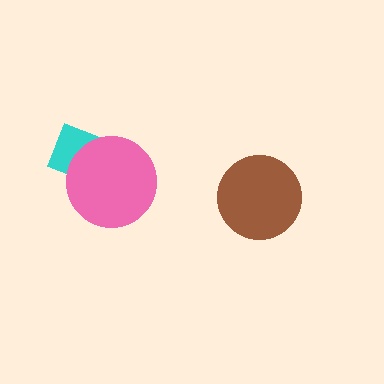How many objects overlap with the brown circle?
0 objects overlap with the brown circle.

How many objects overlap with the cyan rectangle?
1 object overlaps with the cyan rectangle.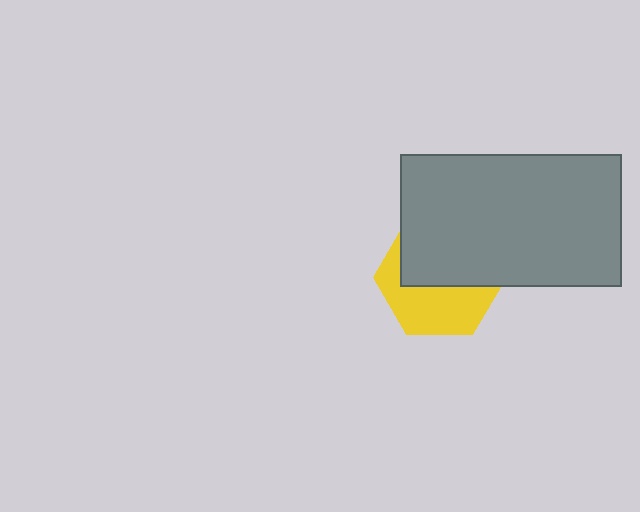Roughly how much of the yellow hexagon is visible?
About half of it is visible (roughly 46%).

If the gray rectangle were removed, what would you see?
You would see the complete yellow hexagon.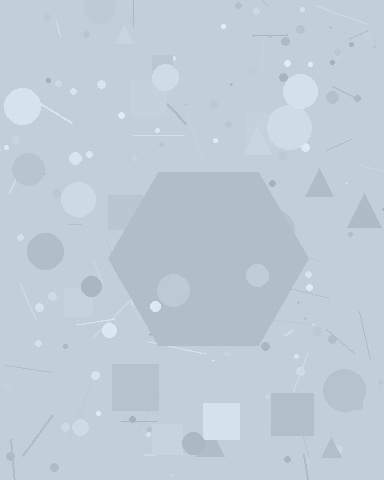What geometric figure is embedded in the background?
A hexagon is embedded in the background.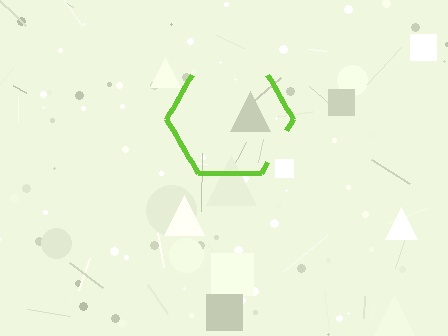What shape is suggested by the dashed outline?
The dashed outline suggests a hexagon.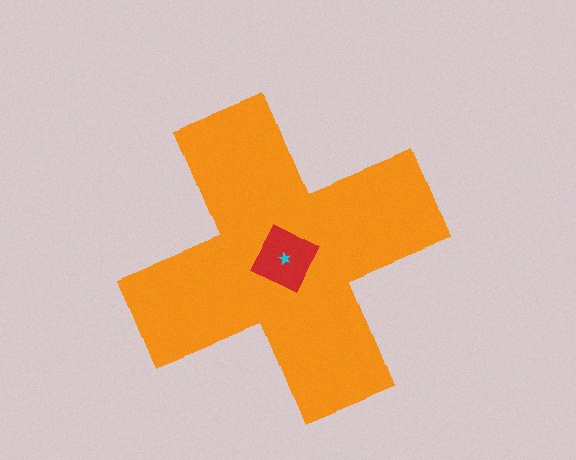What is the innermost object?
The cyan star.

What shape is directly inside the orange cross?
The red square.